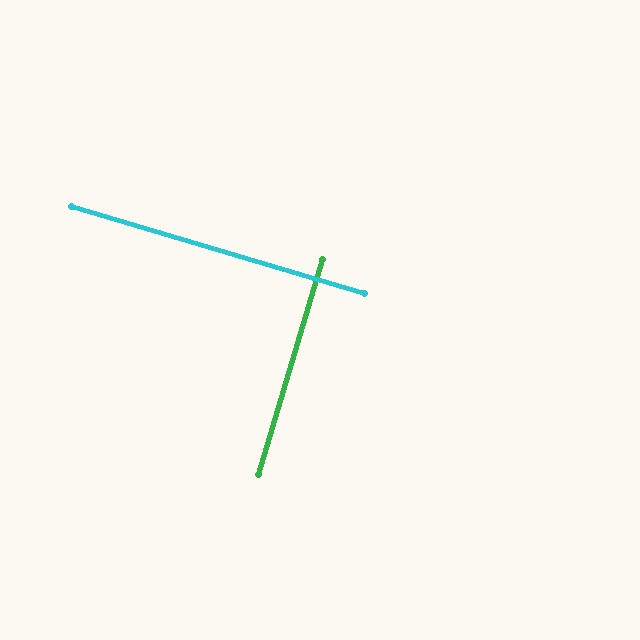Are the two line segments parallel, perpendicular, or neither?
Perpendicular — they meet at approximately 90°.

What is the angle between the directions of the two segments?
Approximately 90 degrees.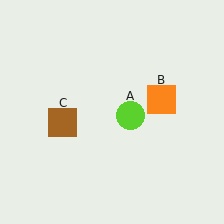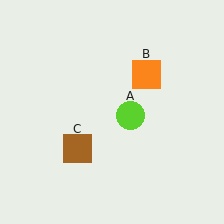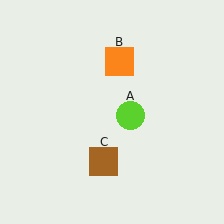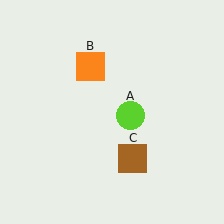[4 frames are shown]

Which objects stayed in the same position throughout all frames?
Lime circle (object A) remained stationary.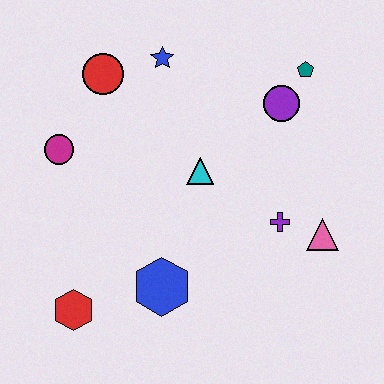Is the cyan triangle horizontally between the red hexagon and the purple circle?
Yes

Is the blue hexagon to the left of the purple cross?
Yes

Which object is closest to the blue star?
The red circle is closest to the blue star.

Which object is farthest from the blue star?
The red hexagon is farthest from the blue star.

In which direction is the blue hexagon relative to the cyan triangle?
The blue hexagon is below the cyan triangle.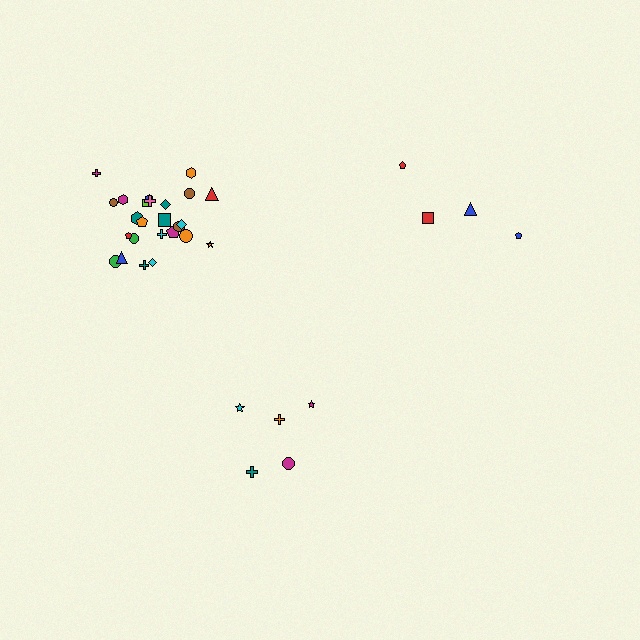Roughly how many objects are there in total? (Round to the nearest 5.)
Roughly 35 objects in total.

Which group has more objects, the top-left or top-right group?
The top-left group.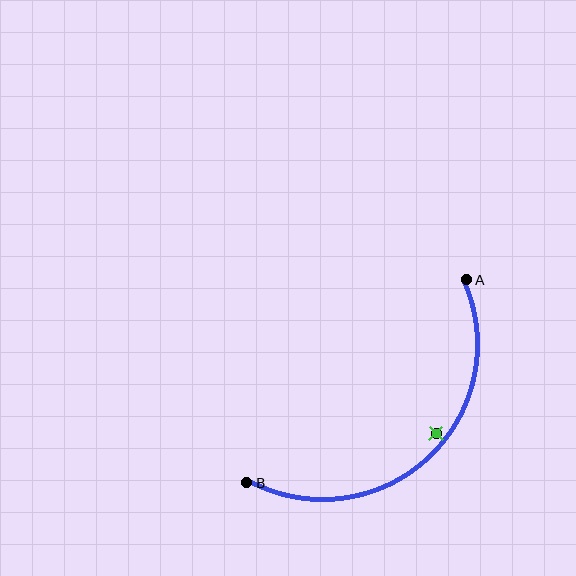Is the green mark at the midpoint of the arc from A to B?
No — the green mark does not lie on the arc at all. It sits slightly inside the curve.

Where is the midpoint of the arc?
The arc midpoint is the point on the curve farthest from the straight line joining A and B. It sits below and to the right of that line.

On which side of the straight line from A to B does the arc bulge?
The arc bulges below and to the right of the straight line connecting A and B.